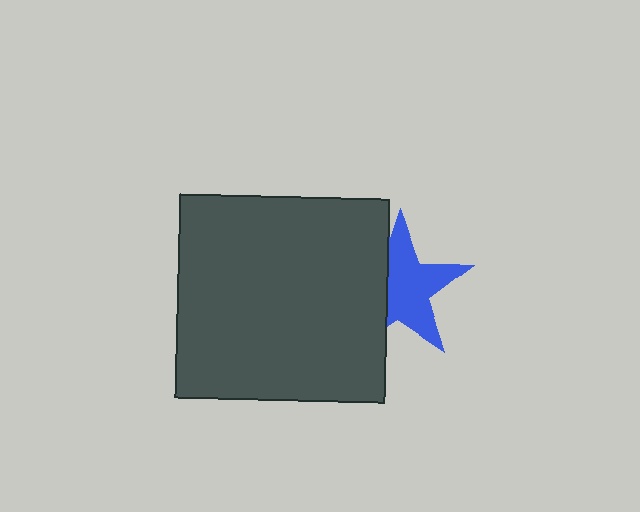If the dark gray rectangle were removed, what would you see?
You would see the complete blue star.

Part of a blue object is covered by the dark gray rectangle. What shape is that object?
It is a star.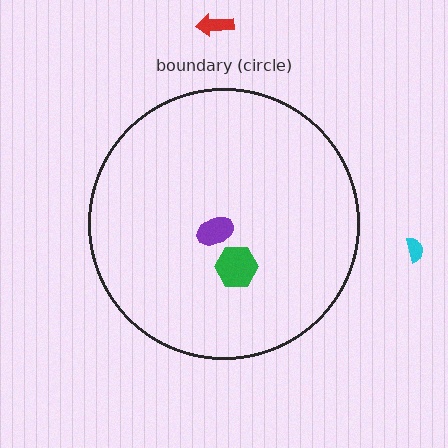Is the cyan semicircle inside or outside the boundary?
Outside.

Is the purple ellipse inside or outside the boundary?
Inside.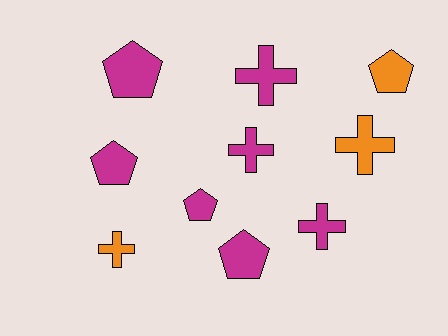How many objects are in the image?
There are 10 objects.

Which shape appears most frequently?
Cross, with 5 objects.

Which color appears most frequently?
Magenta, with 7 objects.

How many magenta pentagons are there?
There are 4 magenta pentagons.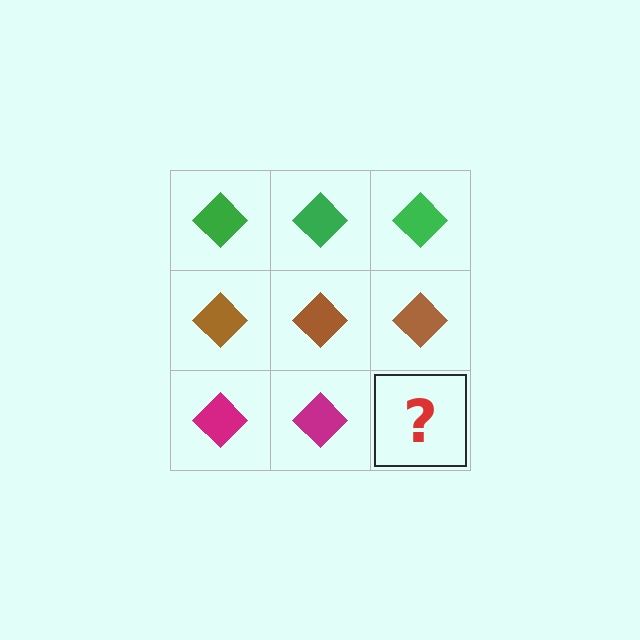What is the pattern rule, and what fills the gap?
The rule is that each row has a consistent color. The gap should be filled with a magenta diamond.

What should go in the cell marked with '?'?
The missing cell should contain a magenta diamond.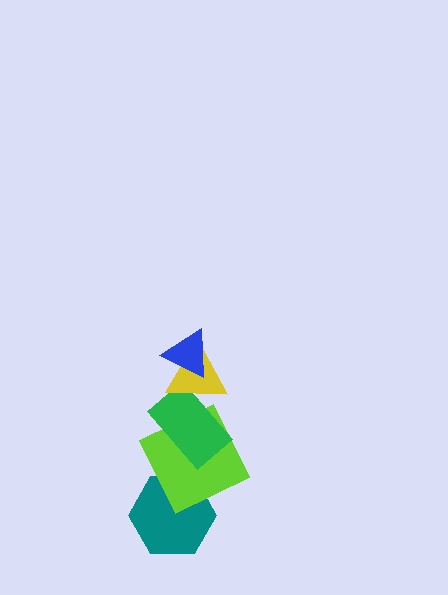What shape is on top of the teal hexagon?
The lime square is on top of the teal hexagon.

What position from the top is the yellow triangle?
The yellow triangle is 2nd from the top.